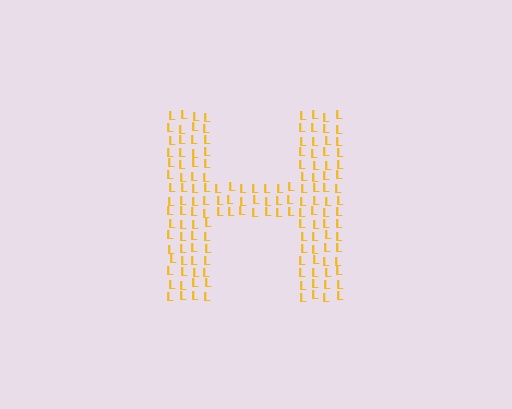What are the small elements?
The small elements are letter L's.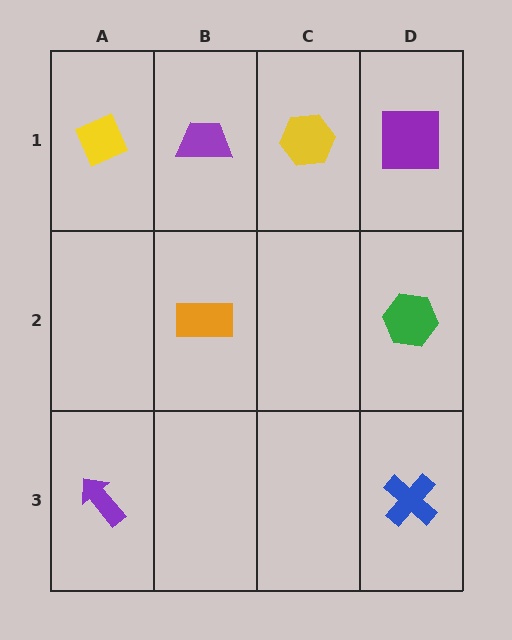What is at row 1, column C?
A yellow hexagon.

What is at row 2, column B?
An orange rectangle.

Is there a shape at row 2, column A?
No, that cell is empty.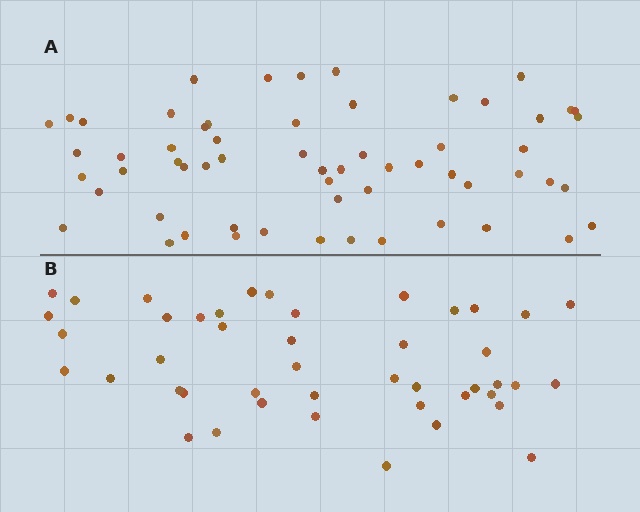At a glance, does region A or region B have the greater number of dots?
Region A (the top region) has more dots.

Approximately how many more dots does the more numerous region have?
Region A has approximately 15 more dots than region B.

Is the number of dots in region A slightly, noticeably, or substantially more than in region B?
Region A has noticeably more, but not dramatically so. The ratio is roughly 1.3 to 1.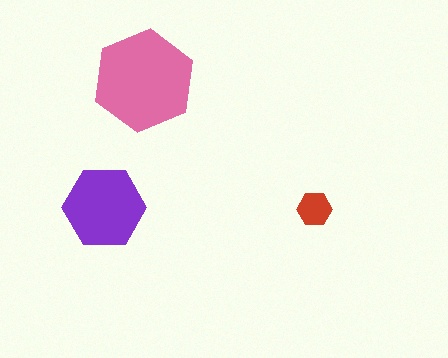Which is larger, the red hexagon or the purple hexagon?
The purple one.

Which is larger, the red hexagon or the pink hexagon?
The pink one.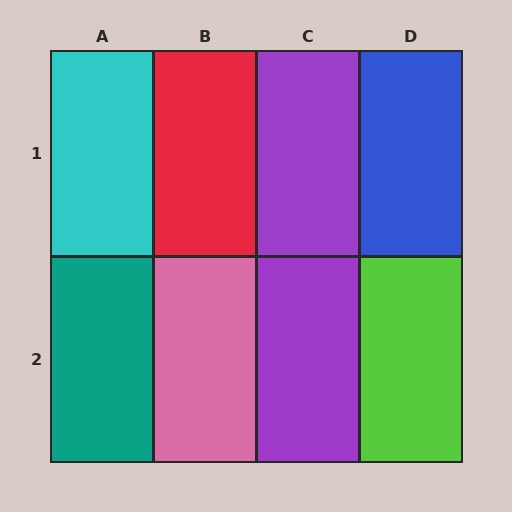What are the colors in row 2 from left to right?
Teal, pink, purple, lime.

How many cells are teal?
1 cell is teal.